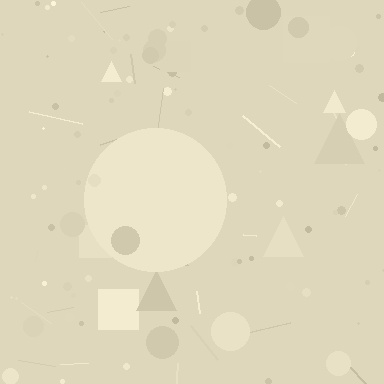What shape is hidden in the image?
A circle is hidden in the image.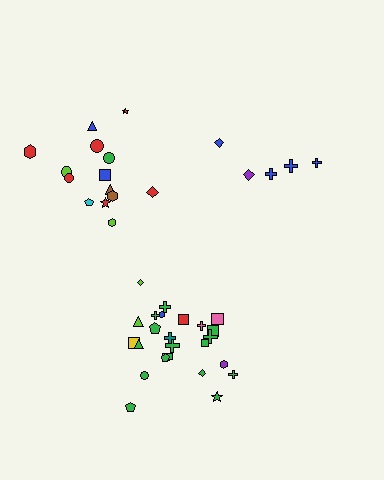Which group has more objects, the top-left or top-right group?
The top-left group.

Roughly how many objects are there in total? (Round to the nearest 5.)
Roughly 45 objects in total.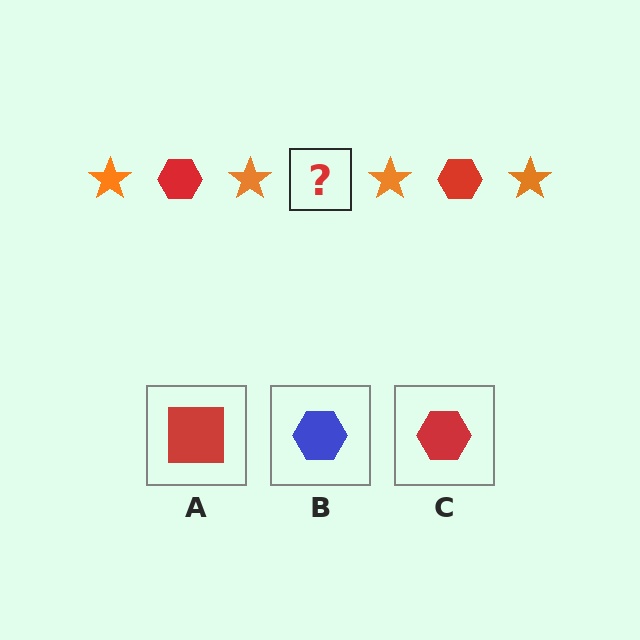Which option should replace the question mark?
Option C.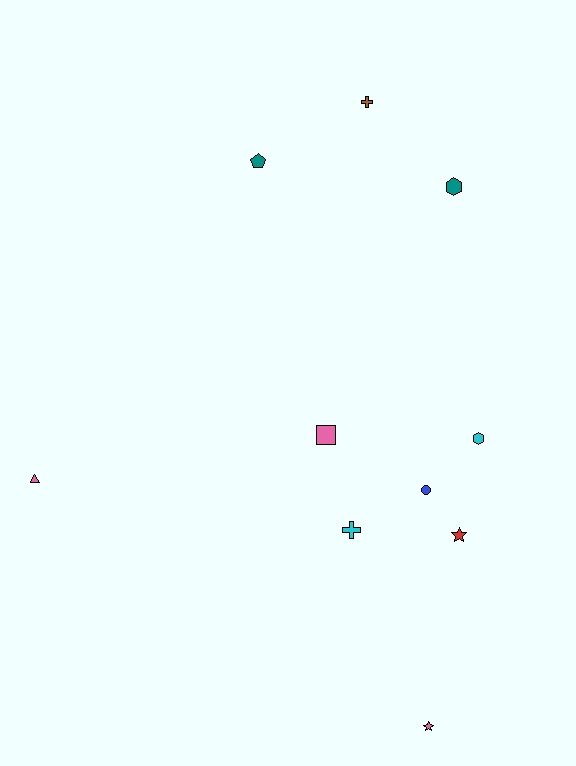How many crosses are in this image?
There are 2 crosses.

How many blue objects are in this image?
There is 1 blue object.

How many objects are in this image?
There are 10 objects.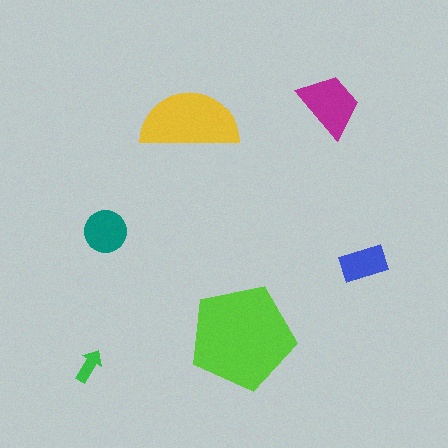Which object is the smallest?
The green arrow.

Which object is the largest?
The lime pentagon.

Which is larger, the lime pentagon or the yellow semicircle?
The lime pentagon.